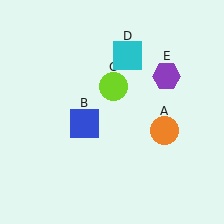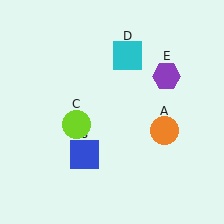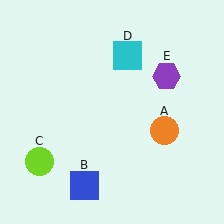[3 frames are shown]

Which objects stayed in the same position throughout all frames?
Orange circle (object A) and cyan square (object D) and purple hexagon (object E) remained stationary.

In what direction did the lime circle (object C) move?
The lime circle (object C) moved down and to the left.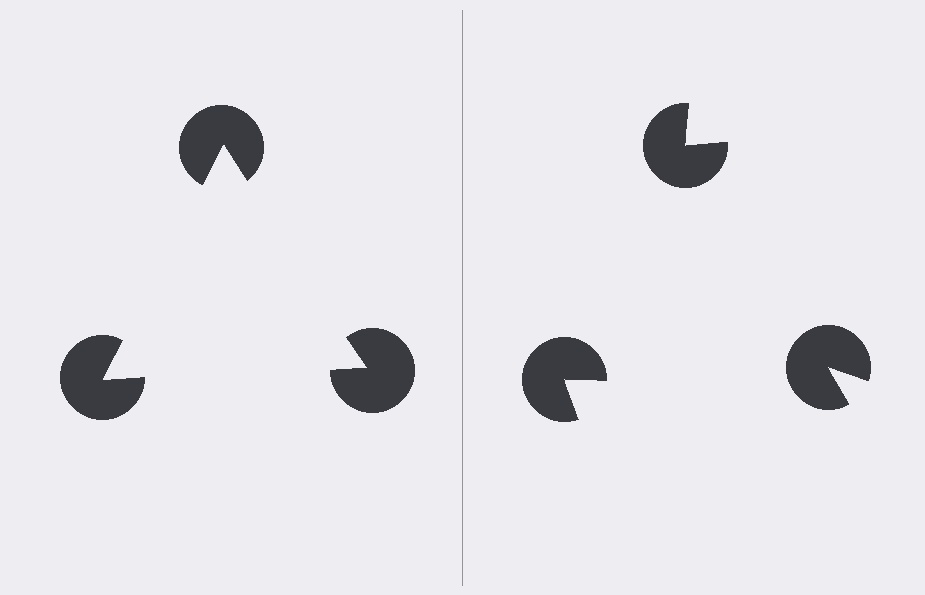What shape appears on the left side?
An illusory triangle.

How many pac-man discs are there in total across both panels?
6 — 3 on each side.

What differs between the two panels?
The pac-man discs are positioned identically on both sides; only the wedge orientations differ. On the left they align to a triangle; on the right they are misaligned.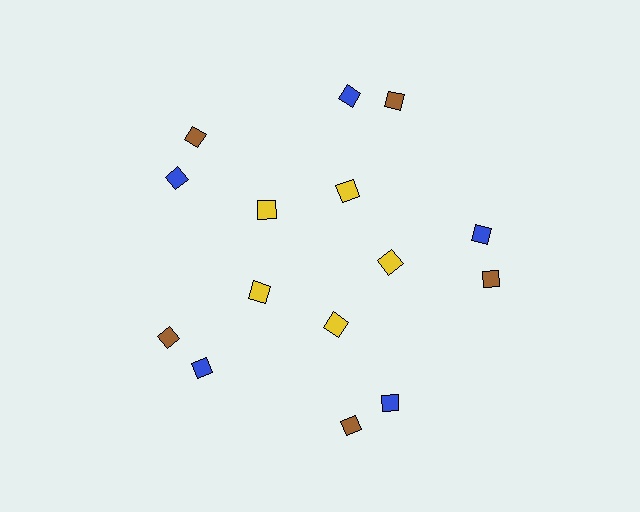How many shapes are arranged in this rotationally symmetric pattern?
There are 15 shapes, arranged in 5 groups of 3.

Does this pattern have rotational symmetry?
Yes, this pattern has 5-fold rotational symmetry. It looks the same after rotating 72 degrees around the center.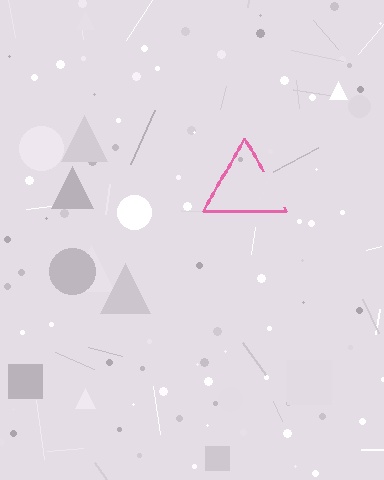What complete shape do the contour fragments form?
The contour fragments form a triangle.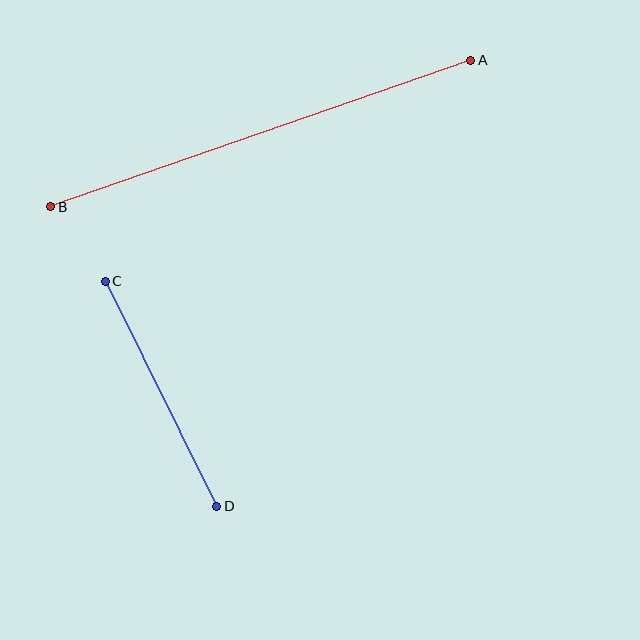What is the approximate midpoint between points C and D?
The midpoint is at approximately (161, 394) pixels.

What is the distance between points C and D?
The distance is approximately 251 pixels.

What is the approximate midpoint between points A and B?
The midpoint is at approximately (261, 134) pixels.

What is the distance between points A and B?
The distance is approximately 445 pixels.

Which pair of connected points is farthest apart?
Points A and B are farthest apart.